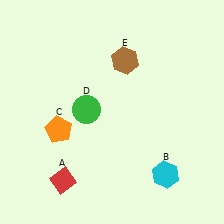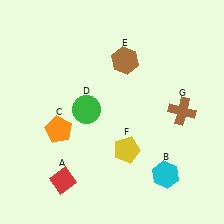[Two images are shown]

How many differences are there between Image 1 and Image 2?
There are 2 differences between the two images.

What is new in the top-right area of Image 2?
A brown cross (G) was added in the top-right area of Image 2.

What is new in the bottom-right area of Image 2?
A yellow pentagon (F) was added in the bottom-right area of Image 2.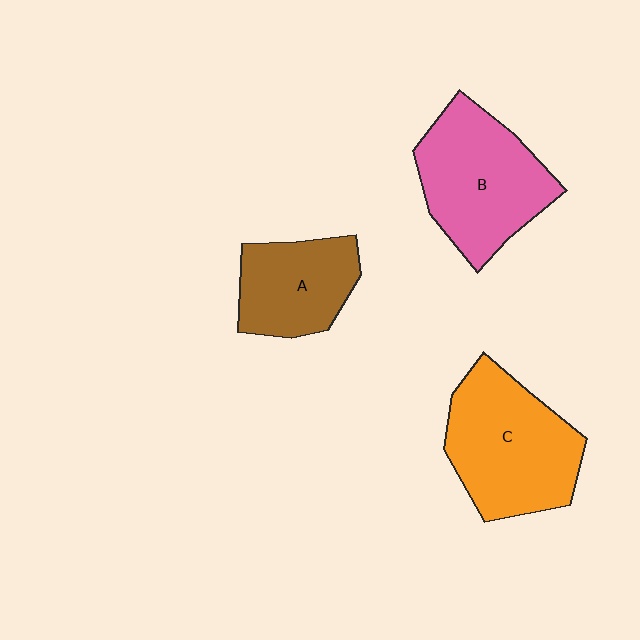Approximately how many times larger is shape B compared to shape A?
Approximately 1.4 times.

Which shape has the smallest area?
Shape A (brown).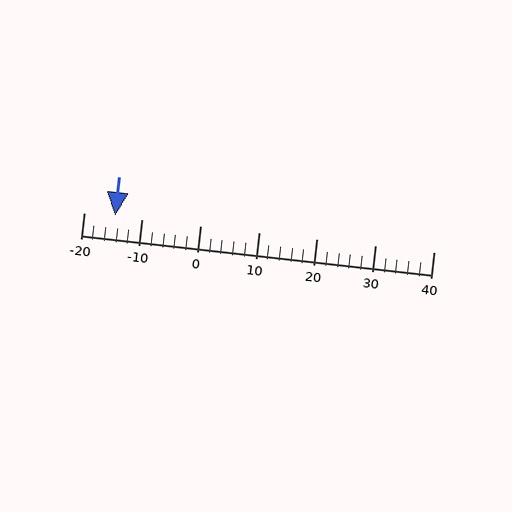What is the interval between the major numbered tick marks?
The major tick marks are spaced 10 units apart.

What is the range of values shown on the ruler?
The ruler shows values from -20 to 40.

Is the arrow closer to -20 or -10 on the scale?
The arrow is closer to -10.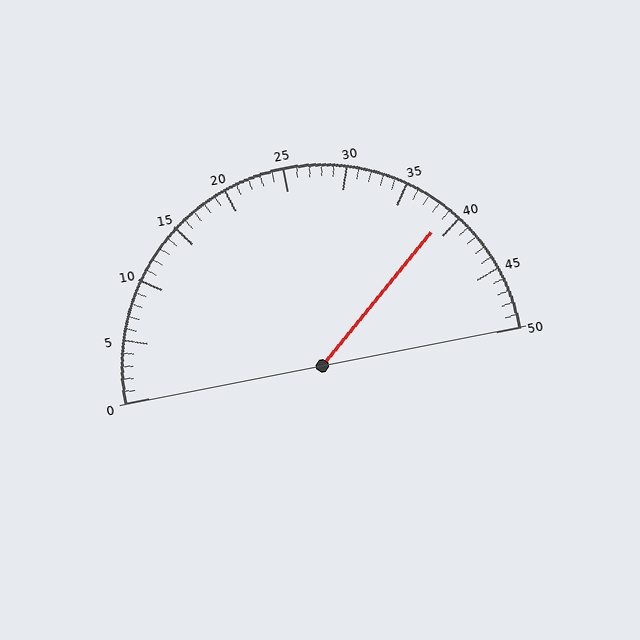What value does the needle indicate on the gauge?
The needle indicates approximately 39.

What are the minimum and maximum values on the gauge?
The gauge ranges from 0 to 50.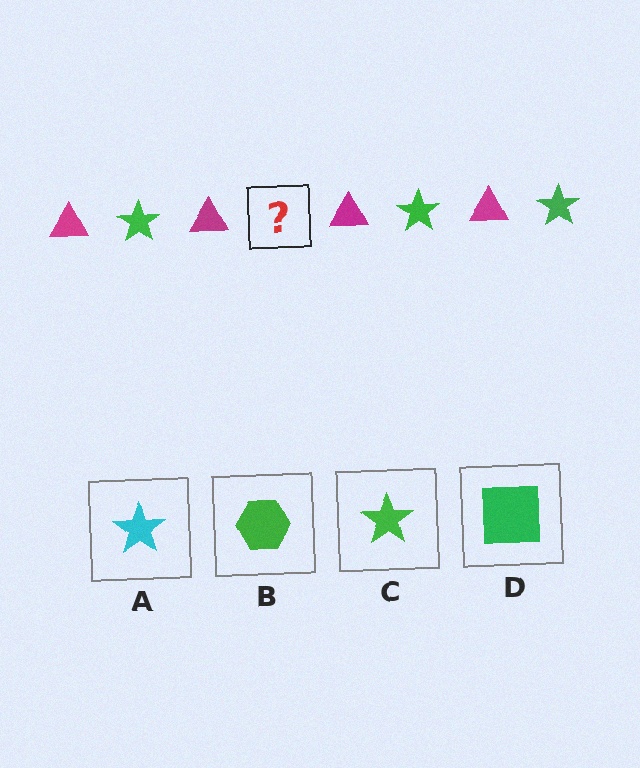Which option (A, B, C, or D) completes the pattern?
C.